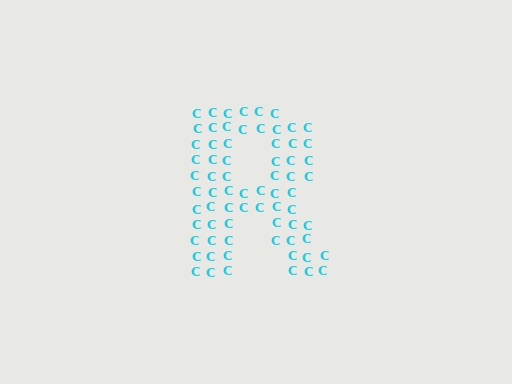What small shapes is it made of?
It is made of small letter C's.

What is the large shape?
The large shape is the letter R.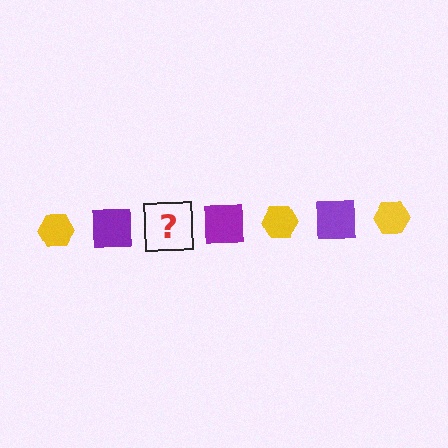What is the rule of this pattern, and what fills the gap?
The rule is that the pattern alternates between yellow hexagon and purple square. The gap should be filled with a yellow hexagon.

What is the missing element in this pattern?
The missing element is a yellow hexagon.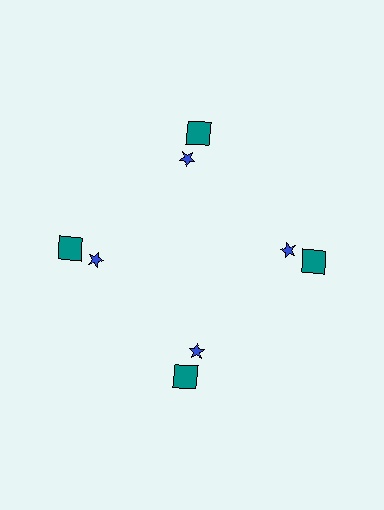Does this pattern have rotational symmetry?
Yes, this pattern has 4-fold rotational symmetry. It looks the same after rotating 90 degrees around the center.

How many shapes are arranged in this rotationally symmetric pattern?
There are 8 shapes, arranged in 4 groups of 2.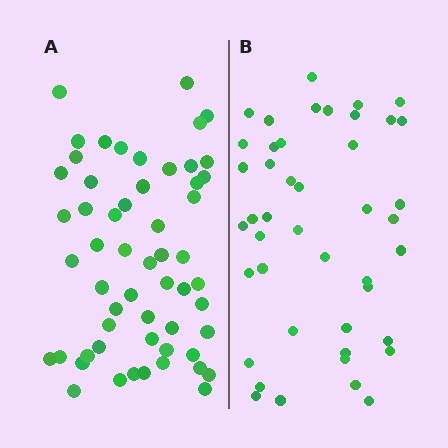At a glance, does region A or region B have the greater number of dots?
Region A (the left region) has more dots.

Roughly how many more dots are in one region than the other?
Region A has roughly 12 or so more dots than region B.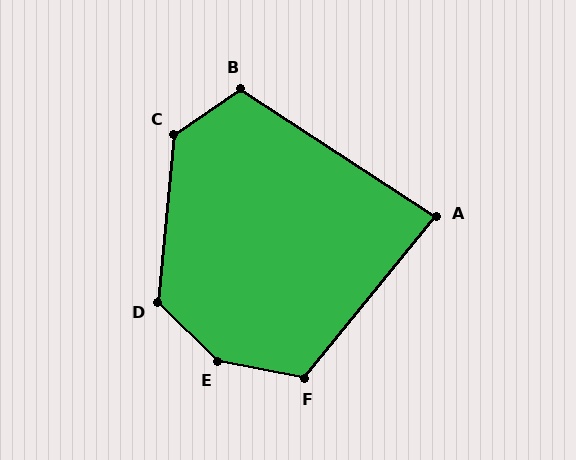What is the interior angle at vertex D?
Approximately 129 degrees (obtuse).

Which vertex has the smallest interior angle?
A, at approximately 84 degrees.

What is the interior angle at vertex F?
Approximately 118 degrees (obtuse).